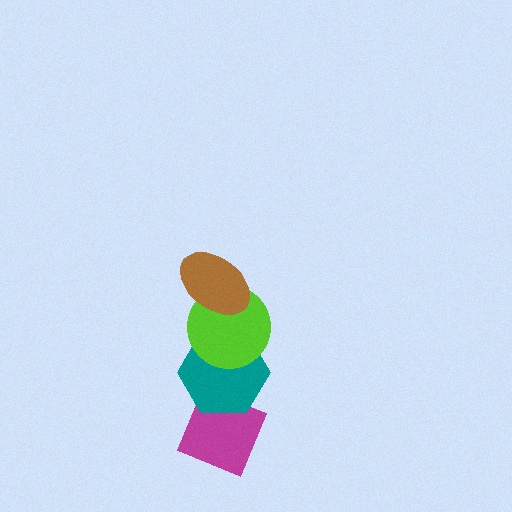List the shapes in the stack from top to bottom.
From top to bottom: the brown ellipse, the lime circle, the teal hexagon, the magenta diamond.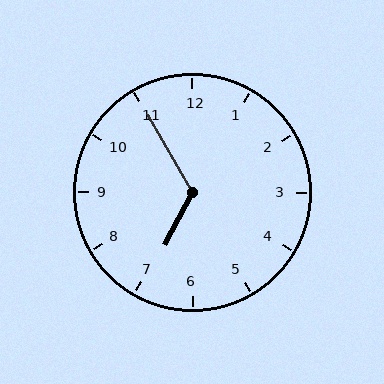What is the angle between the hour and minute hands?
Approximately 122 degrees.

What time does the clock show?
6:55.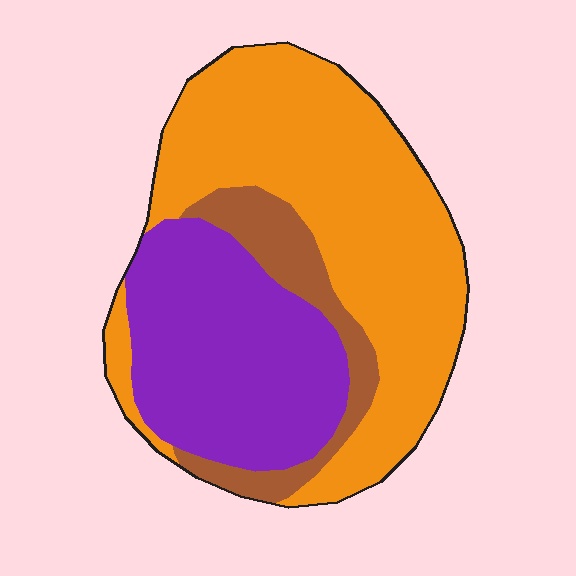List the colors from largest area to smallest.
From largest to smallest: orange, purple, brown.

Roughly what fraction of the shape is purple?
Purple covers 33% of the shape.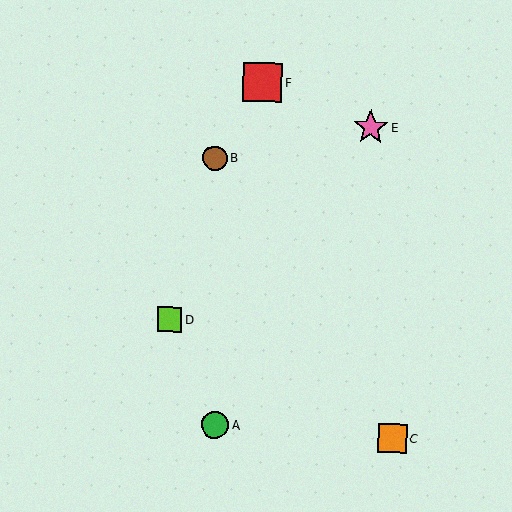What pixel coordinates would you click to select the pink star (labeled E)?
Click at (371, 128) to select the pink star E.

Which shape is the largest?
The red square (labeled F) is the largest.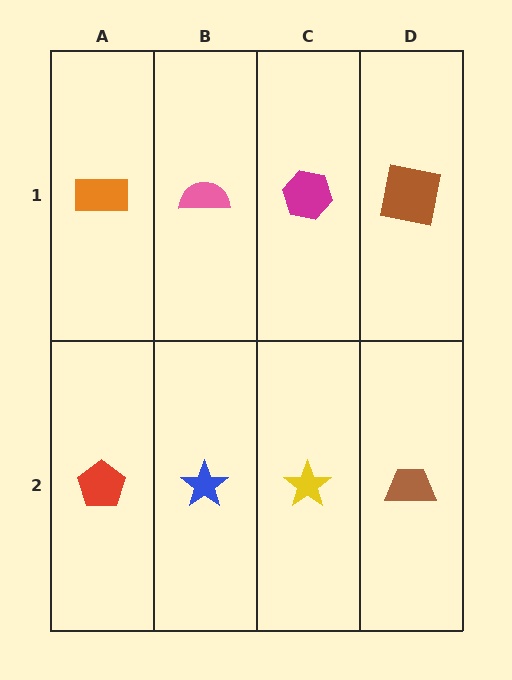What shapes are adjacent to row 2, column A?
An orange rectangle (row 1, column A), a blue star (row 2, column B).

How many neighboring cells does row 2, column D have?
2.